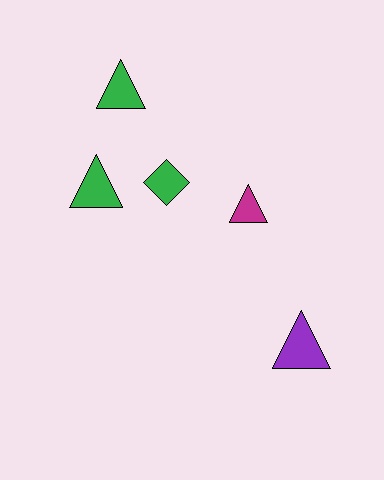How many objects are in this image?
There are 5 objects.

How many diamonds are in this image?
There is 1 diamond.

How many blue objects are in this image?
There are no blue objects.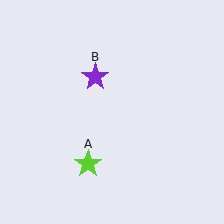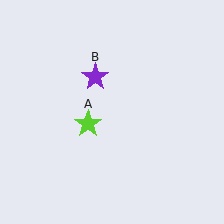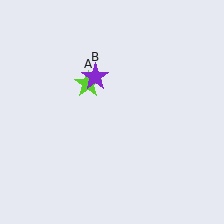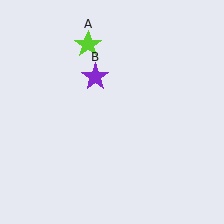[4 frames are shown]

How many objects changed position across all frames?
1 object changed position: lime star (object A).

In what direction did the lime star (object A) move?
The lime star (object A) moved up.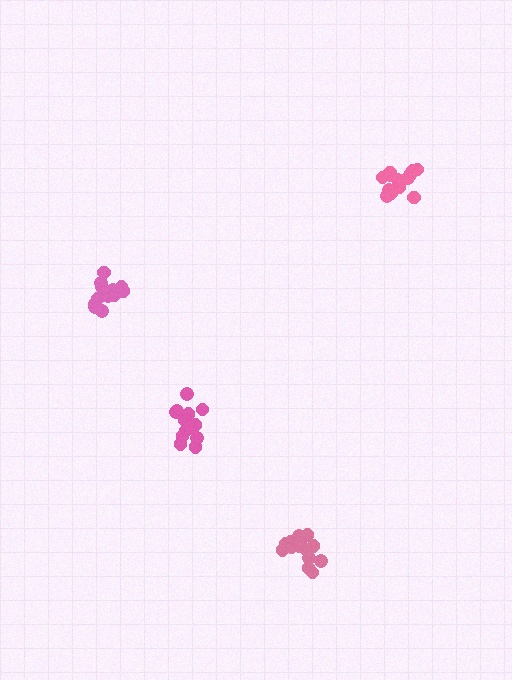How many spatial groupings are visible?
There are 4 spatial groupings.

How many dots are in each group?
Group 1: 14 dots, Group 2: 13 dots, Group 3: 17 dots, Group 4: 13 dots (57 total).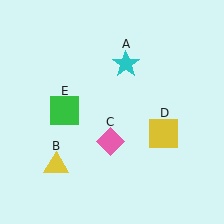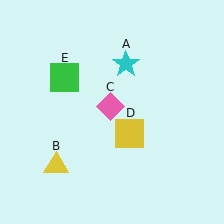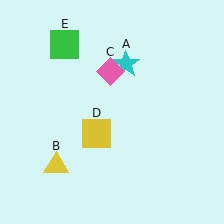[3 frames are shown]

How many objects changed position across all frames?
3 objects changed position: pink diamond (object C), yellow square (object D), green square (object E).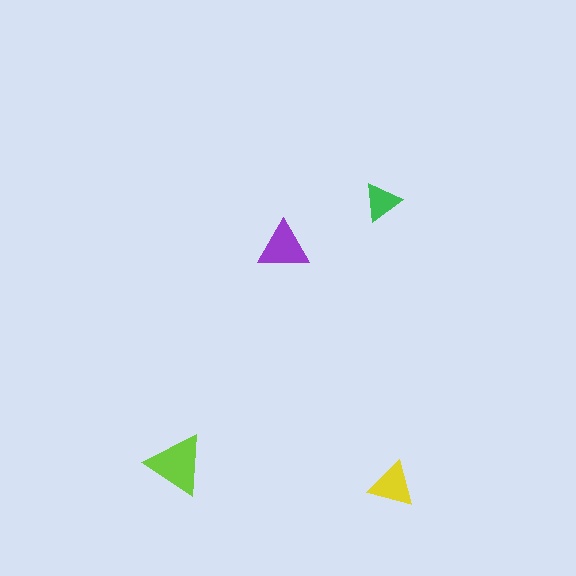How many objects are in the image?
There are 4 objects in the image.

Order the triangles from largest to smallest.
the lime one, the purple one, the yellow one, the green one.